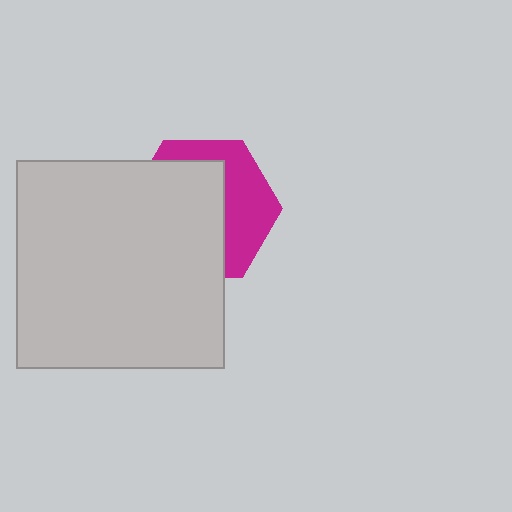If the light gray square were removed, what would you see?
You would see the complete magenta hexagon.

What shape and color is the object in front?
The object in front is a light gray square.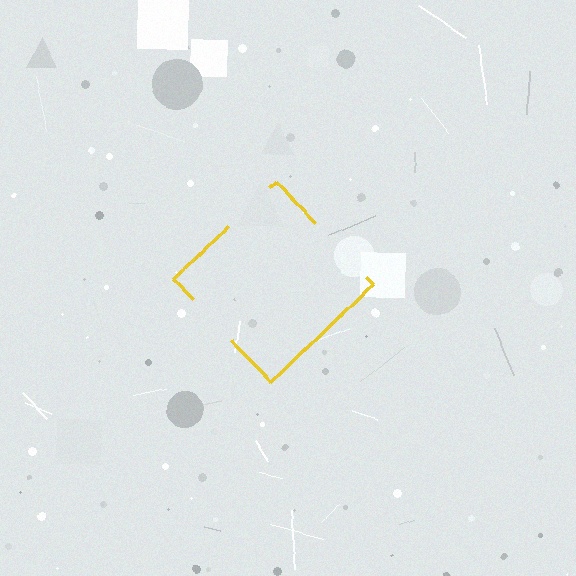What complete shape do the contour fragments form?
The contour fragments form a diamond.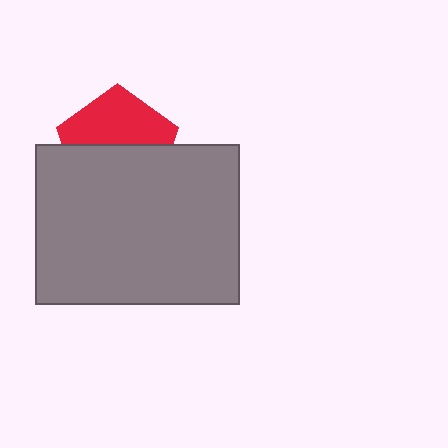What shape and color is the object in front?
The object in front is a gray rectangle.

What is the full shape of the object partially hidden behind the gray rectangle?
The partially hidden object is a red pentagon.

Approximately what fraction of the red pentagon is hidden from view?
Roughly 53% of the red pentagon is hidden behind the gray rectangle.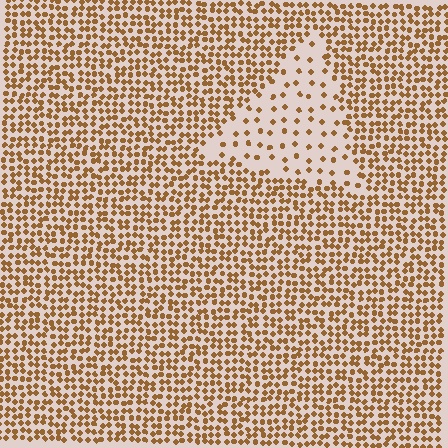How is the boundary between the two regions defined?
The boundary is defined by a change in element density (approximately 3.0x ratio). All elements are the same color, size, and shape.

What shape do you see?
I see a triangle.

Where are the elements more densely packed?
The elements are more densely packed outside the triangle boundary.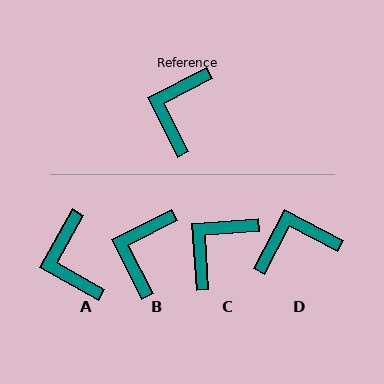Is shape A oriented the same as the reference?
No, it is off by about 34 degrees.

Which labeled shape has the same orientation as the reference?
B.